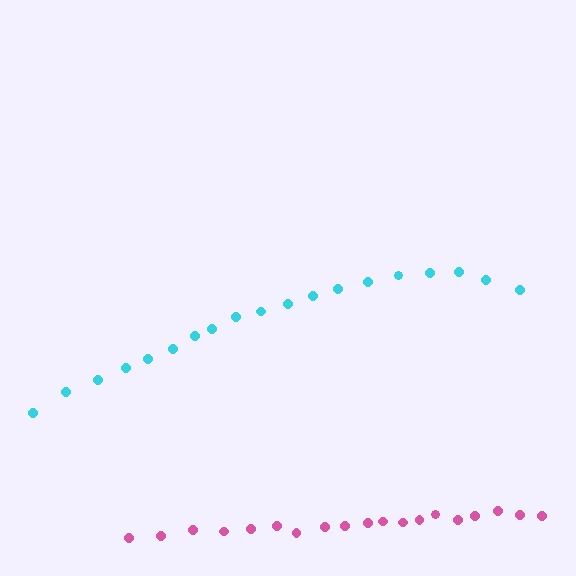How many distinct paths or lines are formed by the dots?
There are 2 distinct paths.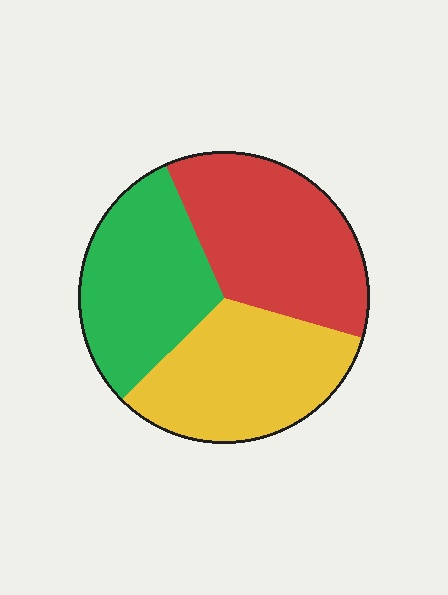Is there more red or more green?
Red.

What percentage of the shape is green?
Green covers roughly 30% of the shape.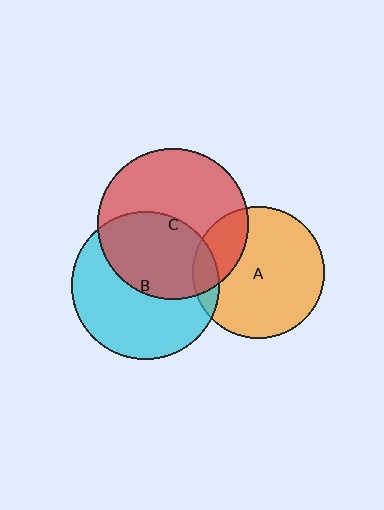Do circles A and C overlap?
Yes.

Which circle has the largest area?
Circle C (red).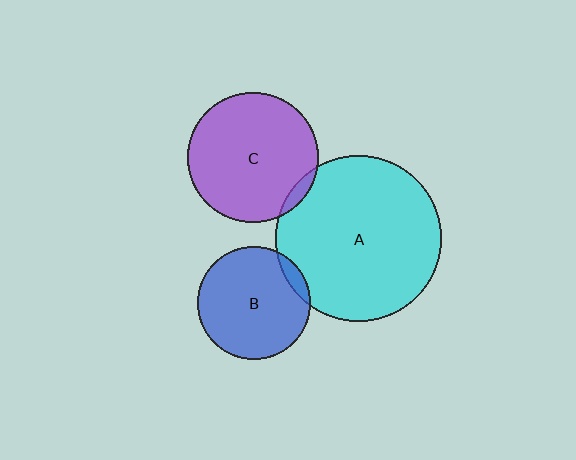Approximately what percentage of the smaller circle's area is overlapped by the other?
Approximately 5%.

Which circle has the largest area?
Circle A (cyan).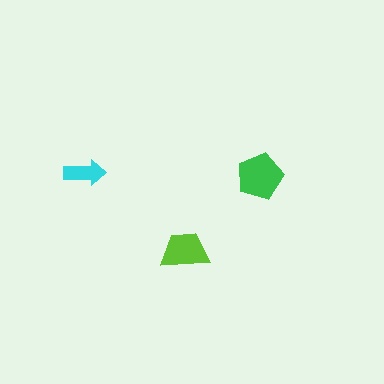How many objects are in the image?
There are 3 objects in the image.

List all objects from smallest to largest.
The cyan arrow, the lime trapezoid, the green pentagon.